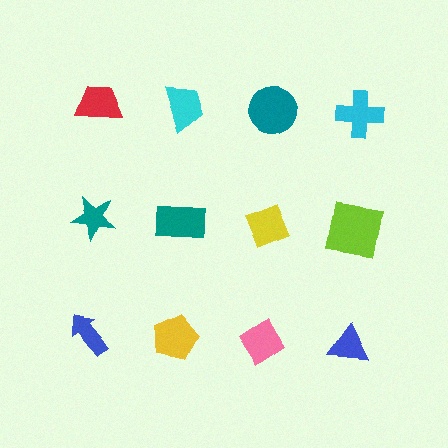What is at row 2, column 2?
A teal rectangle.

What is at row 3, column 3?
A pink diamond.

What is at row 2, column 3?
A yellow diamond.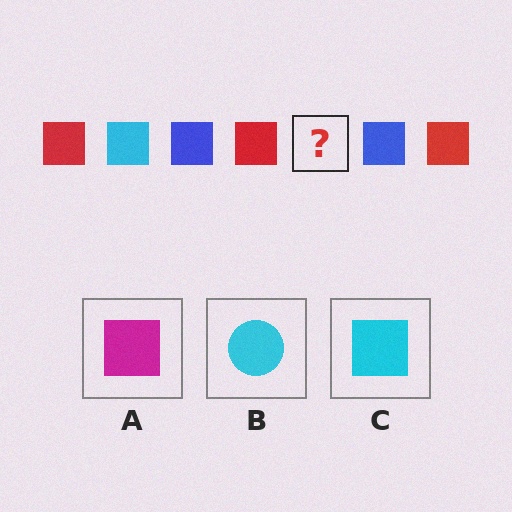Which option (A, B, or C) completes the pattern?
C.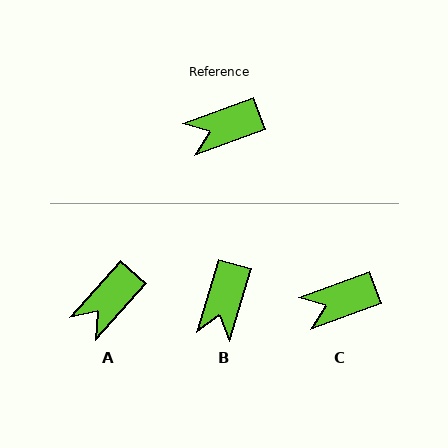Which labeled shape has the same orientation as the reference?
C.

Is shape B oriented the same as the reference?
No, it is off by about 54 degrees.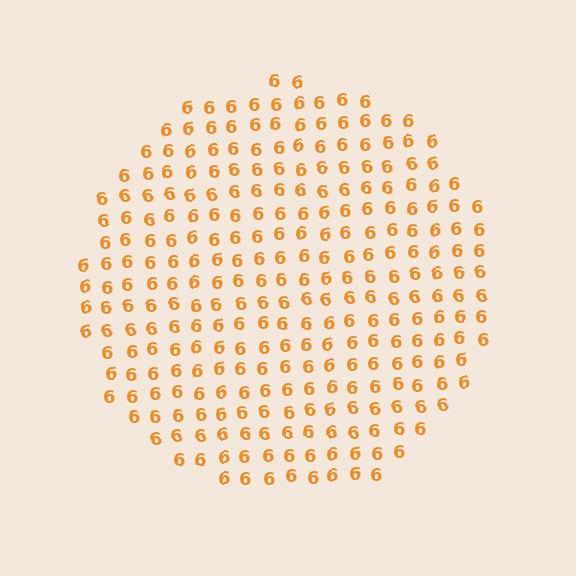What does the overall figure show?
The overall figure shows a circle.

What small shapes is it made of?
It is made of small digit 6's.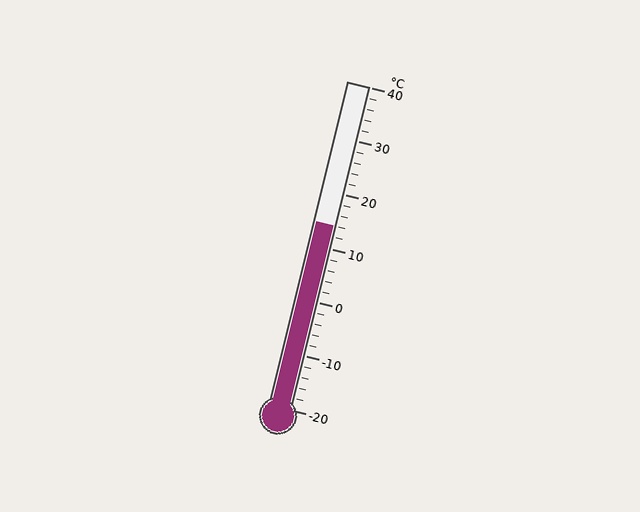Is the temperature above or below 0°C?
The temperature is above 0°C.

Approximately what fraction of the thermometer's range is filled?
The thermometer is filled to approximately 55% of its range.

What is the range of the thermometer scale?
The thermometer scale ranges from -20°C to 40°C.